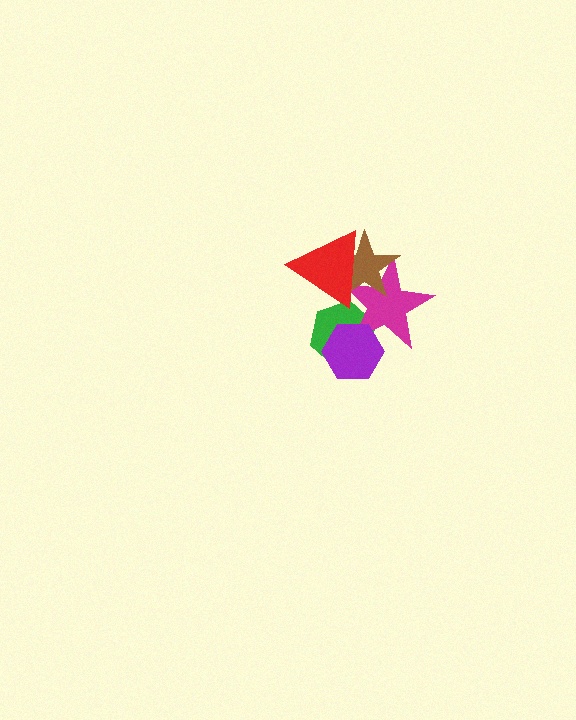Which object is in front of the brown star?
The red triangle is in front of the brown star.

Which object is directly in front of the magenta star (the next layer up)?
The purple hexagon is directly in front of the magenta star.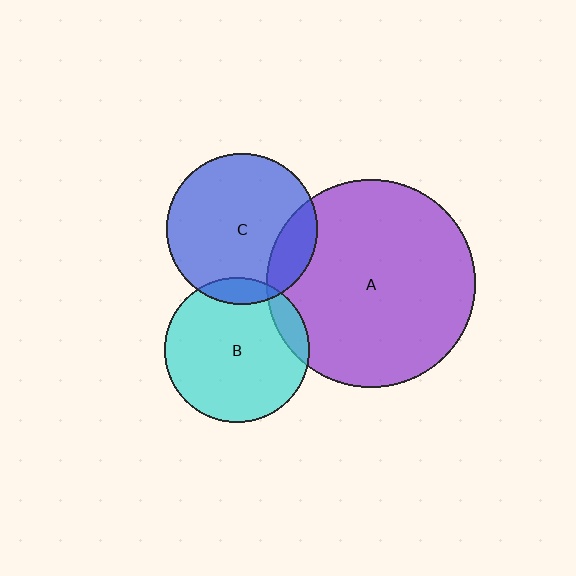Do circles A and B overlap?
Yes.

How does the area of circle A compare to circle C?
Approximately 1.9 times.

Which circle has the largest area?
Circle A (purple).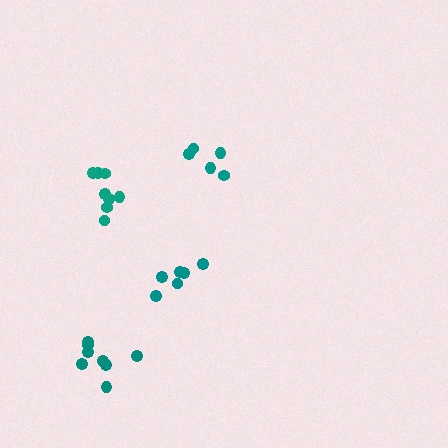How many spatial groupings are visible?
There are 4 spatial groupings.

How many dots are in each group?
Group 1: 6 dots, Group 2: 8 dots, Group 3: 5 dots, Group 4: 8 dots (27 total).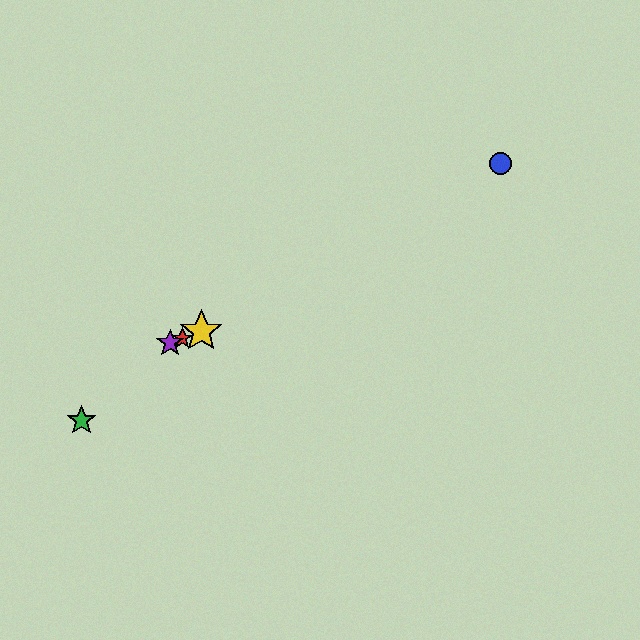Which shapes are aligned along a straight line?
The red star, the yellow star, the purple star are aligned along a straight line.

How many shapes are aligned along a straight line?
3 shapes (the red star, the yellow star, the purple star) are aligned along a straight line.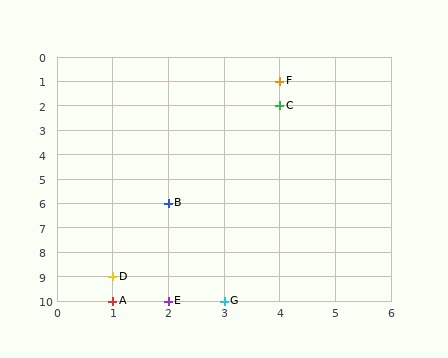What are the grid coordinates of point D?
Point D is at grid coordinates (1, 9).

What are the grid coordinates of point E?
Point E is at grid coordinates (2, 10).